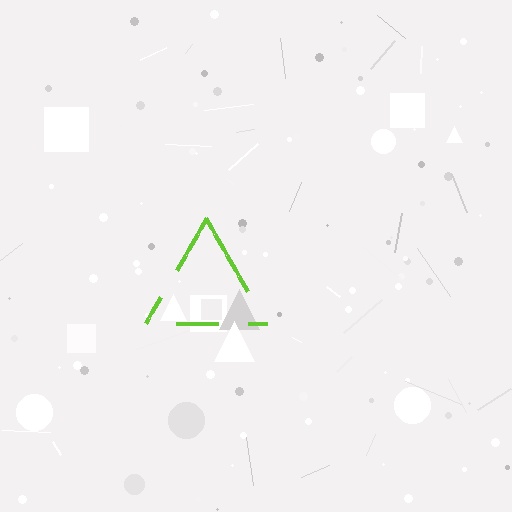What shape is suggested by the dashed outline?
The dashed outline suggests a triangle.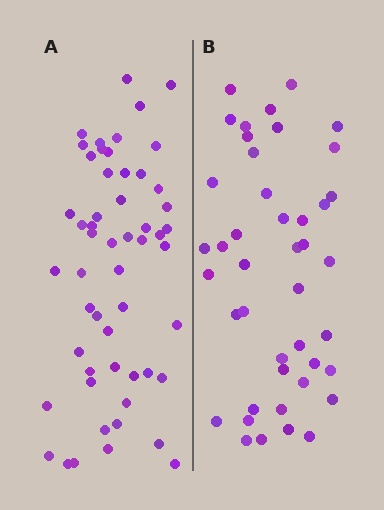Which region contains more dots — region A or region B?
Region A (the left region) has more dots.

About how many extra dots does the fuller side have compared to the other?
Region A has roughly 12 or so more dots than region B.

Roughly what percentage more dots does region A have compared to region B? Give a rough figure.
About 25% more.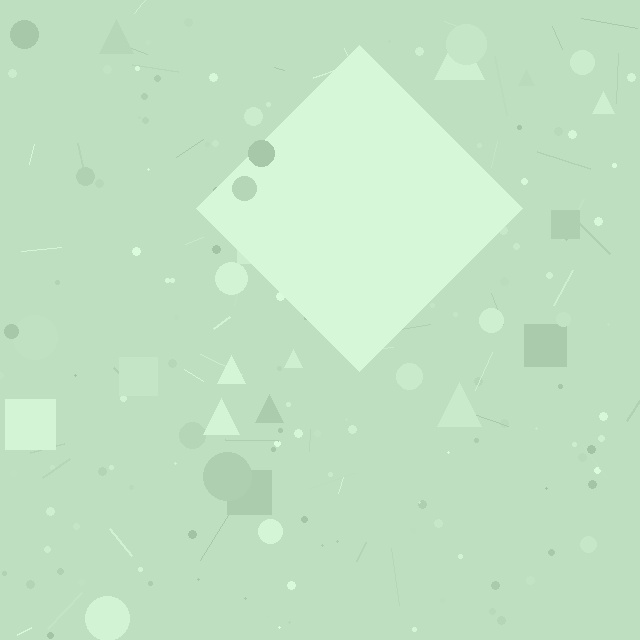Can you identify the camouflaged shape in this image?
The camouflaged shape is a diamond.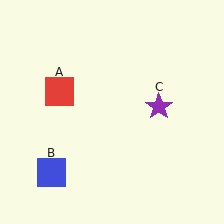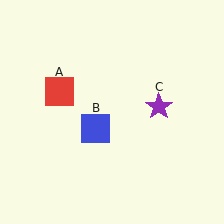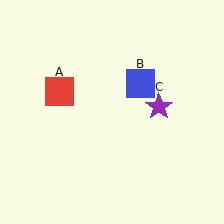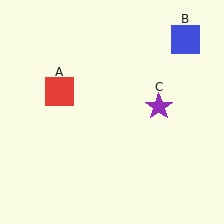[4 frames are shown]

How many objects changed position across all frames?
1 object changed position: blue square (object B).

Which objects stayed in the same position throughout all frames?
Red square (object A) and purple star (object C) remained stationary.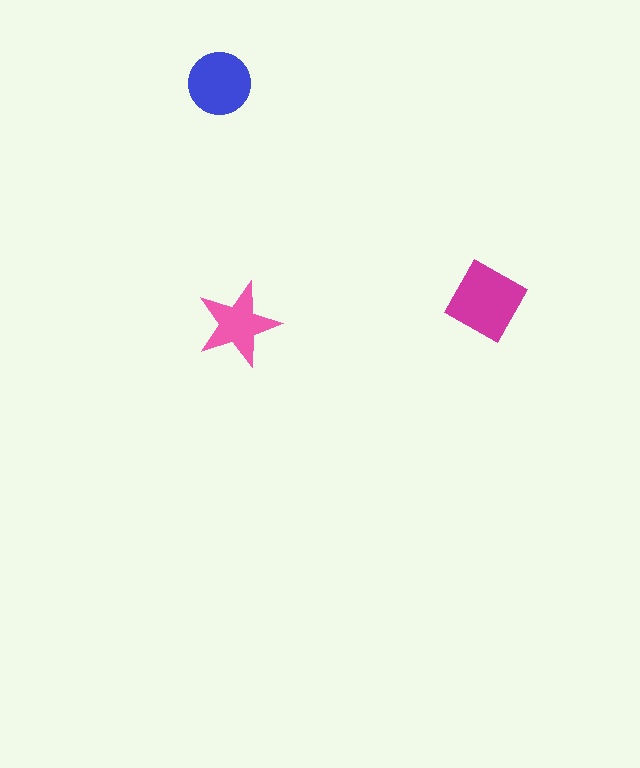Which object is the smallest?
The pink star.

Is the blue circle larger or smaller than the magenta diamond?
Smaller.